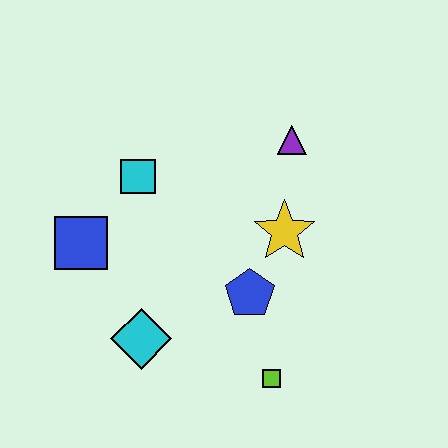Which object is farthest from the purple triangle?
The cyan diamond is farthest from the purple triangle.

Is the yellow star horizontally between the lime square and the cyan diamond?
No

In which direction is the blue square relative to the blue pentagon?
The blue square is to the left of the blue pentagon.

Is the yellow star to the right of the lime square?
Yes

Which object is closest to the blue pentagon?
The yellow star is closest to the blue pentagon.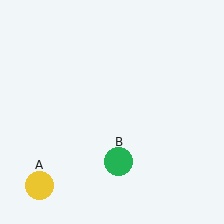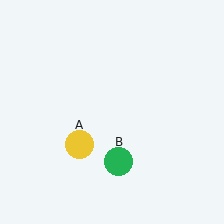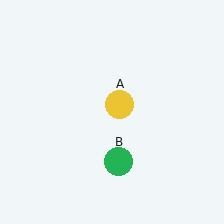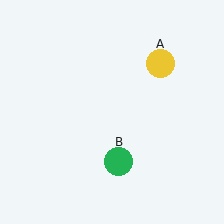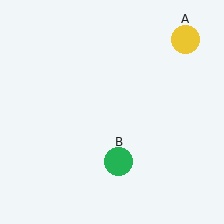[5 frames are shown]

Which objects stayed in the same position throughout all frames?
Green circle (object B) remained stationary.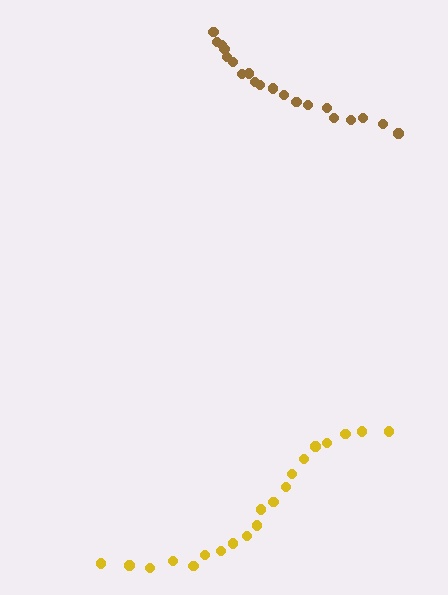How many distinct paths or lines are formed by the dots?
There are 2 distinct paths.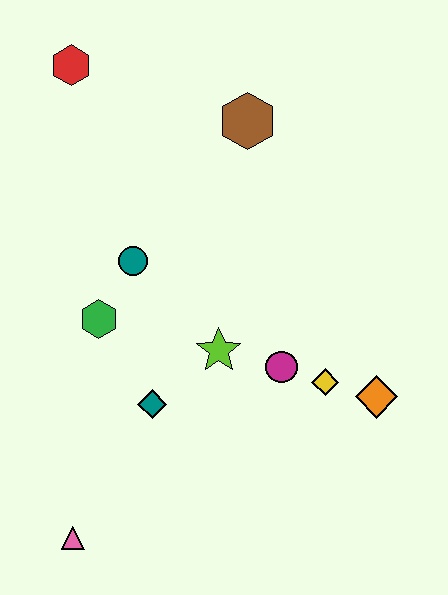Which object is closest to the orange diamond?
The yellow diamond is closest to the orange diamond.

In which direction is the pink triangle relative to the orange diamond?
The pink triangle is to the left of the orange diamond.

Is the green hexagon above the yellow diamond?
Yes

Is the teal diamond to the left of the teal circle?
No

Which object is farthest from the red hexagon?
The pink triangle is farthest from the red hexagon.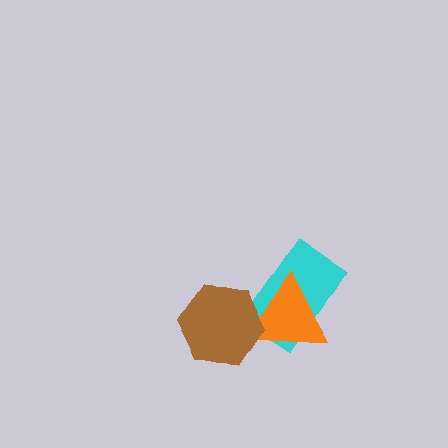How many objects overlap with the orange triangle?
2 objects overlap with the orange triangle.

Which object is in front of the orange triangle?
The brown hexagon is in front of the orange triangle.